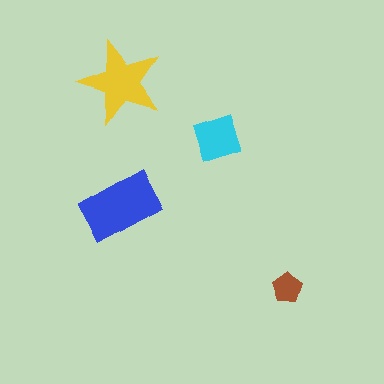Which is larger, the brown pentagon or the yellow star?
The yellow star.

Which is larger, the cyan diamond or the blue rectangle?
The blue rectangle.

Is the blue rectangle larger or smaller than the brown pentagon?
Larger.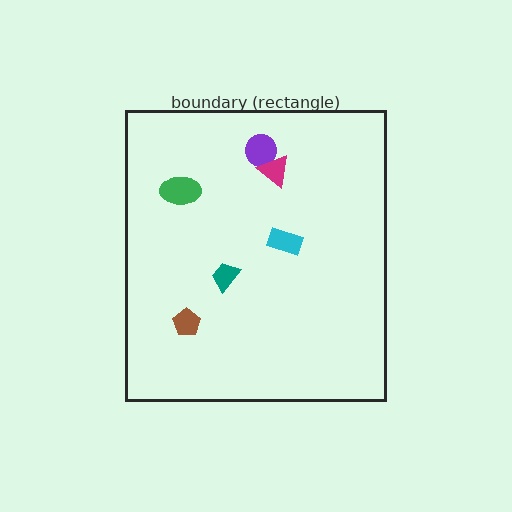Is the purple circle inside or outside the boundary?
Inside.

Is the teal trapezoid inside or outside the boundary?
Inside.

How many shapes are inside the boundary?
6 inside, 0 outside.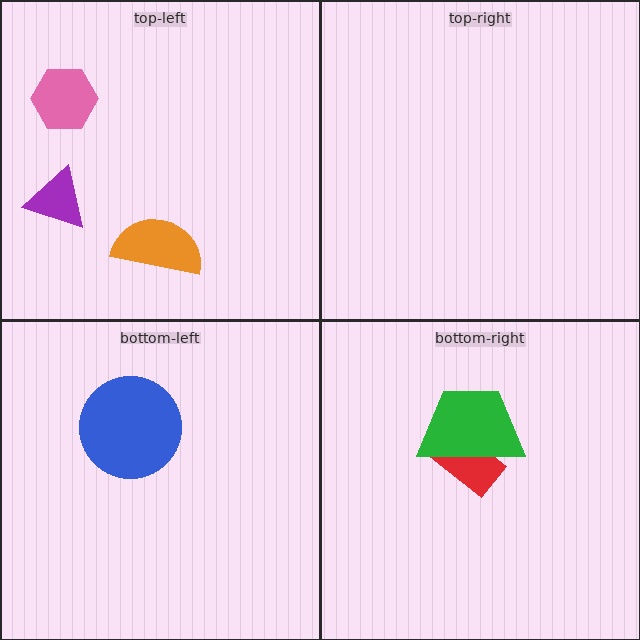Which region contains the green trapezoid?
The bottom-right region.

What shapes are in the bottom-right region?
The red rectangle, the green trapezoid.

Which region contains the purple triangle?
The top-left region.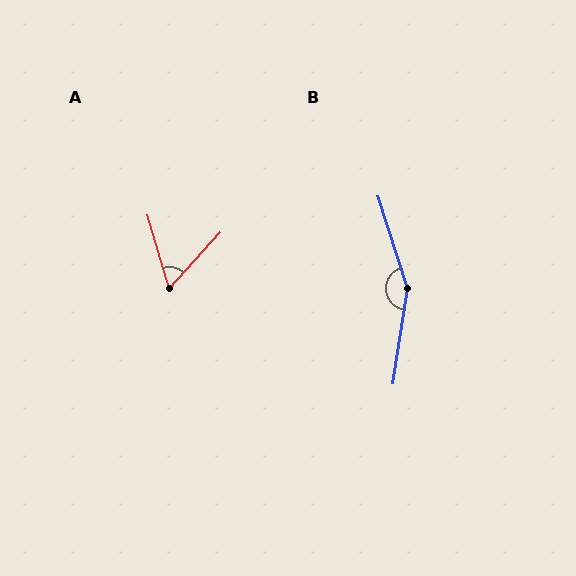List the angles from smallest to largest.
A (58°), B (154°).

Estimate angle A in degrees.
Approximately 58 degrees.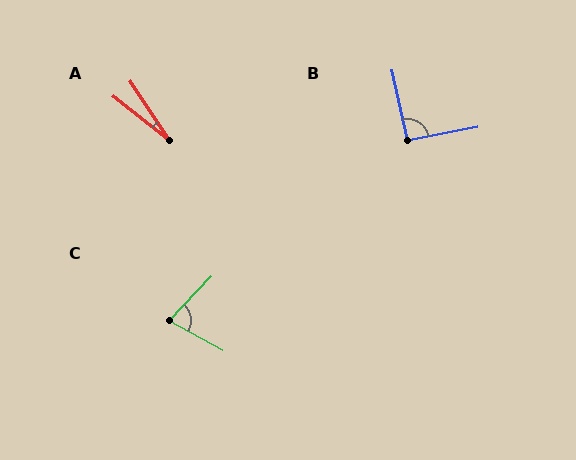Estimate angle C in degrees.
Approximately 74 degrees.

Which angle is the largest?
B, at approximately 92 degrees.